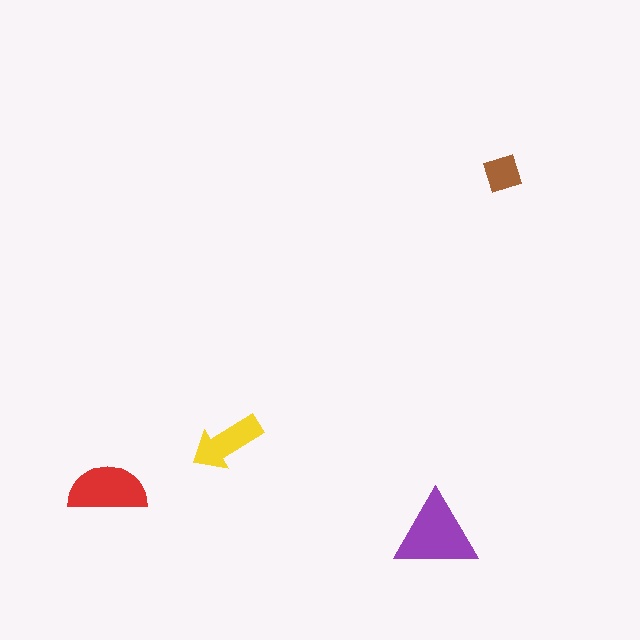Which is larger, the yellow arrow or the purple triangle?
The purple triangle.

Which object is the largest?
The purple triangle.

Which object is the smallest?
The brown diamond.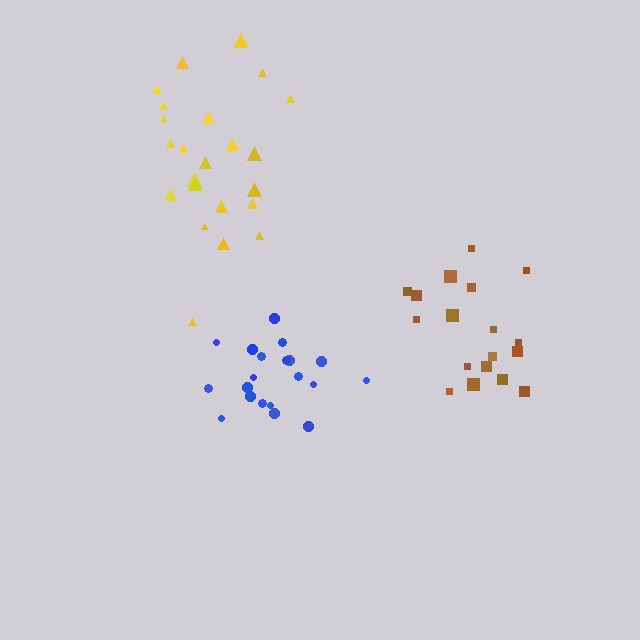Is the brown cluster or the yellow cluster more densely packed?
Brown.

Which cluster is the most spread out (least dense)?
Yellow.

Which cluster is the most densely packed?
Blue.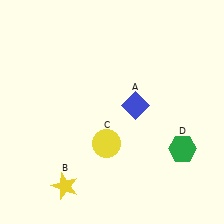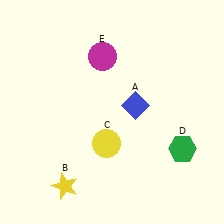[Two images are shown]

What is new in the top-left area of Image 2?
A magenta circle (E) was added in the top-left area of Image 2.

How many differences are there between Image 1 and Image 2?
There is 1 difference between the two images.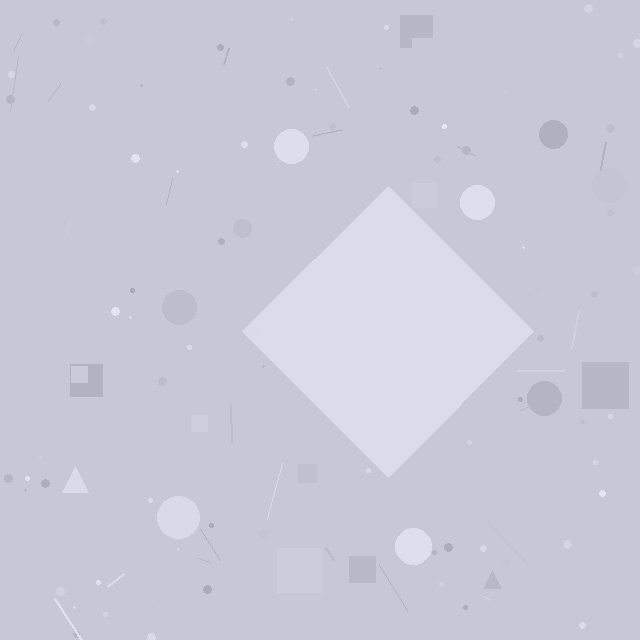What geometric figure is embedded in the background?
A diamond is embedded in the background.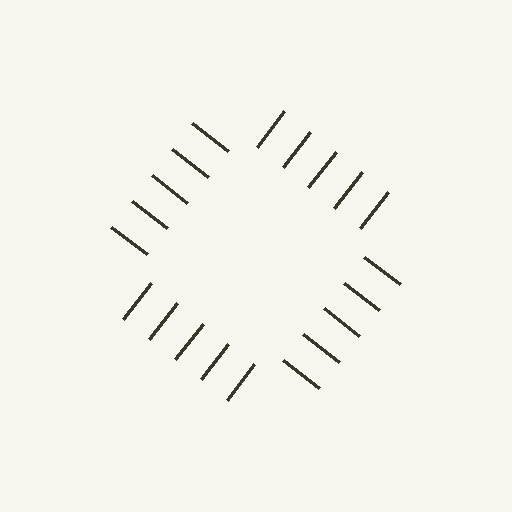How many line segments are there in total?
20 — 5 along each of the 4 edges.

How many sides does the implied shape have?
4 sides — the line-ends trace a square.